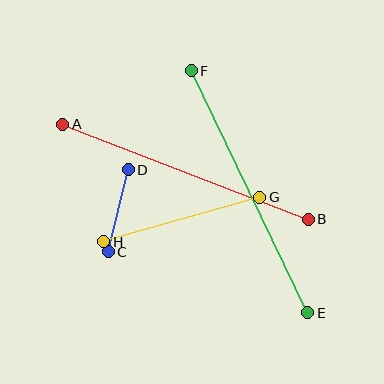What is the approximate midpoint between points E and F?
The midpoint is at approximately (249, 192) pixels.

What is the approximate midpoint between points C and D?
The midpoint is at approximately (118, 211) pixels.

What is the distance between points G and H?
The distance is approximately 162 pixels.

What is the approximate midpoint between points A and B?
The midpoint is at approximately (186, 172) pixels.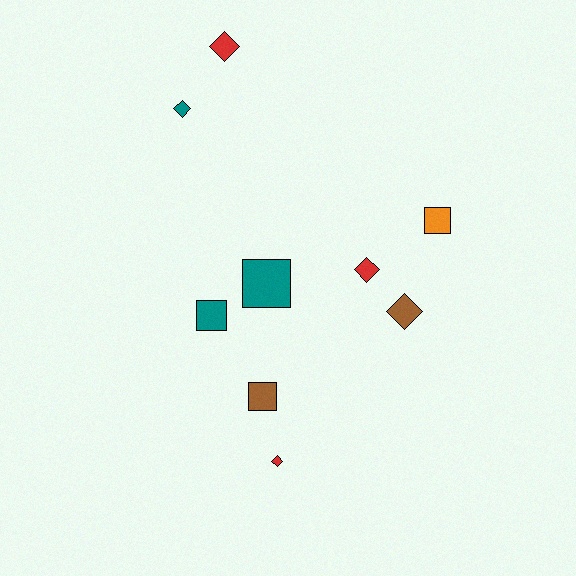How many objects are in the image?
There are 9 objects.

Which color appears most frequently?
Red, with 3 objects.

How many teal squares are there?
There are 2 teal squares.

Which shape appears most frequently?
Diamond, with 5 objects.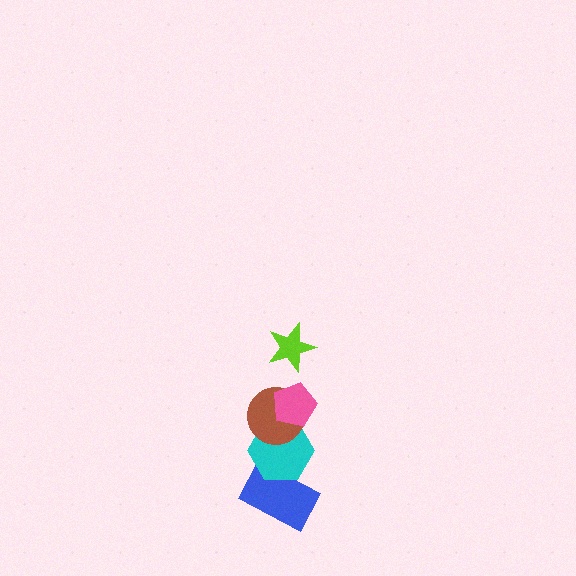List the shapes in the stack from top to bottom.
From top to bottom: the lime star, the pink pentagon, the brown circle, the cyan hexagon, the blue rectangle.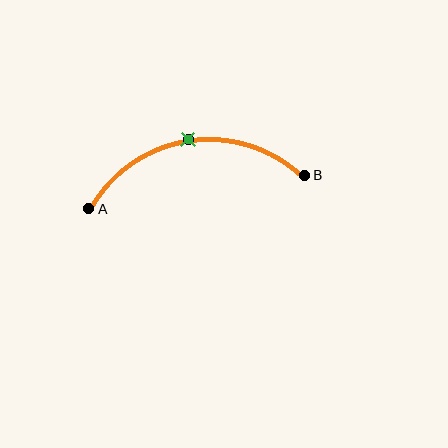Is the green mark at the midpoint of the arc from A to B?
Yes. The green mark lies on the arc at equal arc-length from both A and B — it is the arc midpoint.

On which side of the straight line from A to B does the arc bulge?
The arc bulges above the straight line connecting A and B.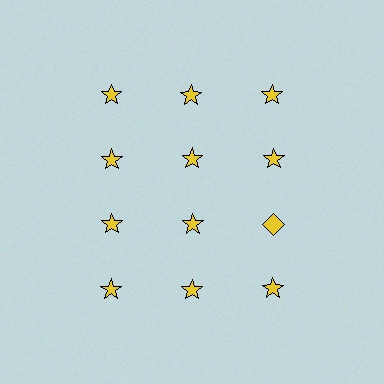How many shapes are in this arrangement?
There are 12 shapes arranged in a grid pattern.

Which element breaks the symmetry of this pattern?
The yellow diamond in the third row, center column breaks the symmetry. All other shapes are yellow stars.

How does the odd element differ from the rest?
It has a different shape: diamond instead of star.